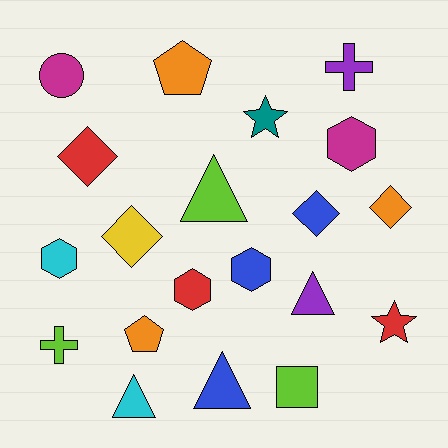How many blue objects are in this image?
There are 3 blue objects.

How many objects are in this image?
There are 20 objects.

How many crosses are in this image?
There are 2 crosses.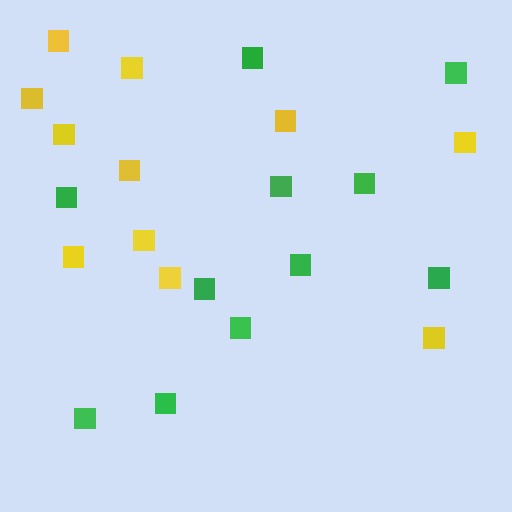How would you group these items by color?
There are 2 groups: one group of yellow squares (11) and one group of green squares (11).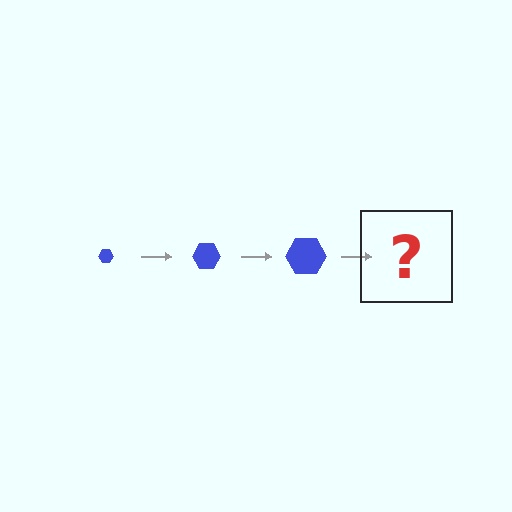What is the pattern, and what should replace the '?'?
The pattern is that the hexagon gets progressively larger each step. The '?' should be a blue hexagon, larger than the previous one.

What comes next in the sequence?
The next element should be a blue hexagon, larger than the previous one.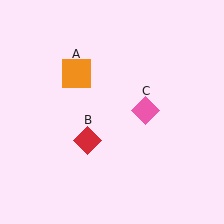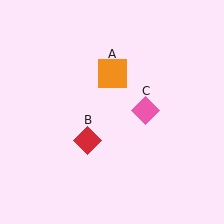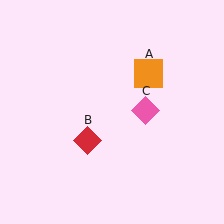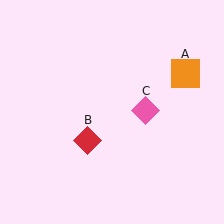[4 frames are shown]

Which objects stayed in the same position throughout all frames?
Red diamond (object B) and pink diamond (object C) remained stationary.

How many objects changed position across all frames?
1 object changed position: orange square (object A).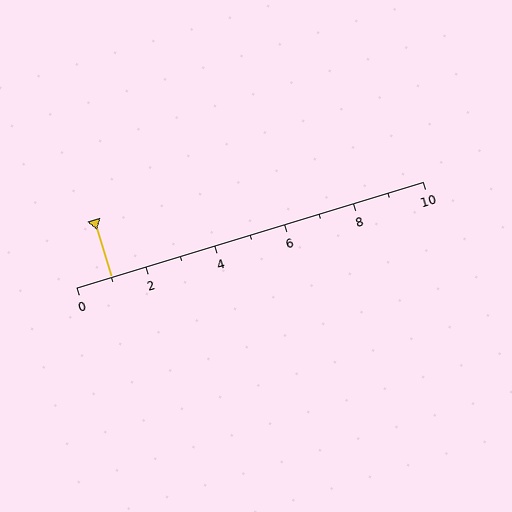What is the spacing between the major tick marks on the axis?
The major ticks are spaced 2 apart.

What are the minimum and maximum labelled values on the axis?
The axis runs from 0 to 10.